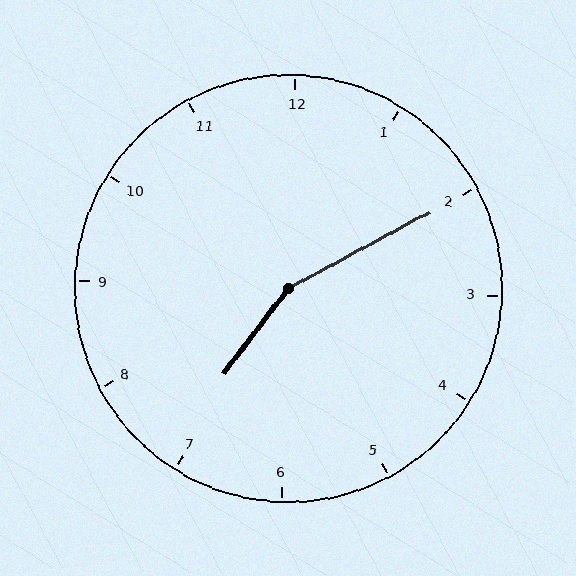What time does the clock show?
7:10.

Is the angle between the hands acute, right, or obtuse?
It is obtuse.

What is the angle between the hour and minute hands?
Approximately 155 degrees.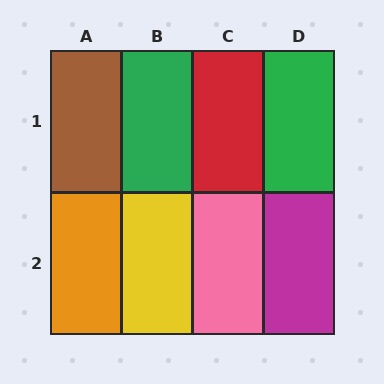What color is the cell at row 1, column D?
Green.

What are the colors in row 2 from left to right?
Orange, yellow, pink, magenta.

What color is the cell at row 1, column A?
Brown.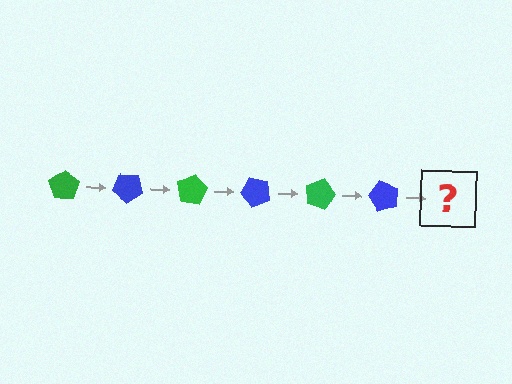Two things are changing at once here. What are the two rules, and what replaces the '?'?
The two rules are that it rotates 40 degrees each step and the color cycles through green and blue. The '?' should be a green pentagon, rotated 240 degrees from the start.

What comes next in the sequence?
The next element should be a green pentagon, rotated 240 degrees from the start.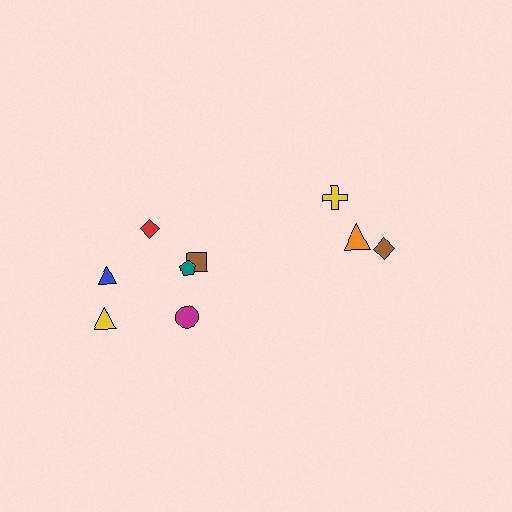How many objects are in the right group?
There are 3 objects.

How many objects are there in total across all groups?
There are 9 objects.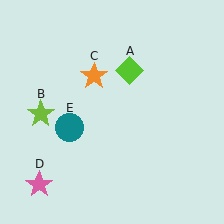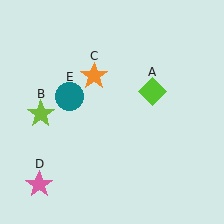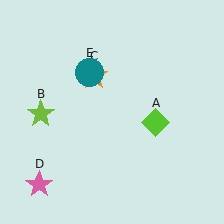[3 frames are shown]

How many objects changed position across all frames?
2 objects changed position: lime diamond (object A), teal circle (object E).